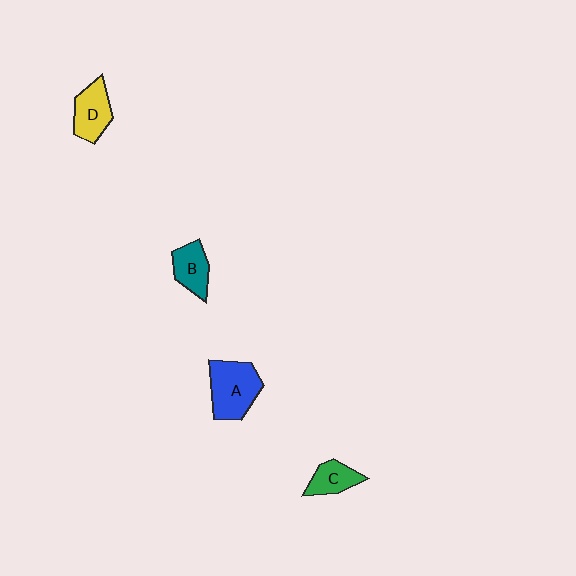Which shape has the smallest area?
Shape C (green).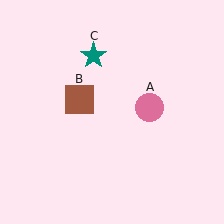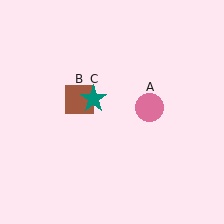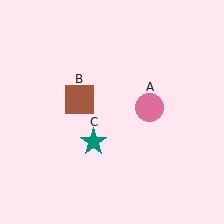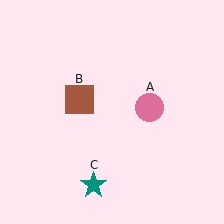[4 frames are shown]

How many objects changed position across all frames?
1 object changed position: teal star (object C).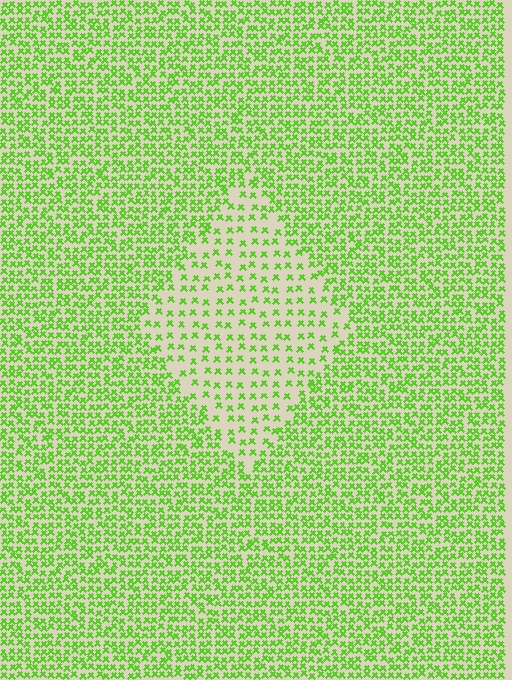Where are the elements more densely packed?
The elements are more densely packed outside the diamond boundary.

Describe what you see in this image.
The image contains small lime elements arranged at two different densities. A diamond-shaped region is visible where the elements are less densely packed than the surrounding area.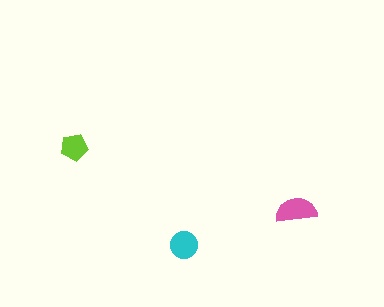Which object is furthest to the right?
The pink semicircle is rightmost.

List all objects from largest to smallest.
The pink semicircle, the cyan circle, the lime pentagon.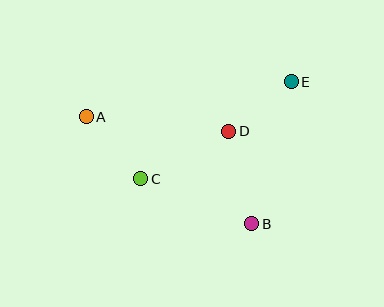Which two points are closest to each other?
Points D and E are closest to each other.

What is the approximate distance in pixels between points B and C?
The distance between B and C is approximately 119 pixels.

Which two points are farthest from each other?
Points A and E are farthest from each other.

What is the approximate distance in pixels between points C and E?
The distance between C and E is approximately 179 pixels.